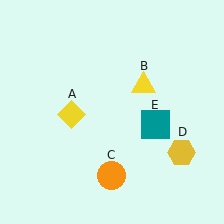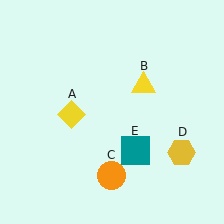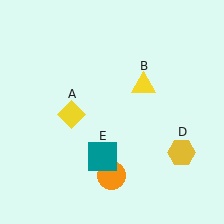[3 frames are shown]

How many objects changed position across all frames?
1 object changed position: teal square (object E).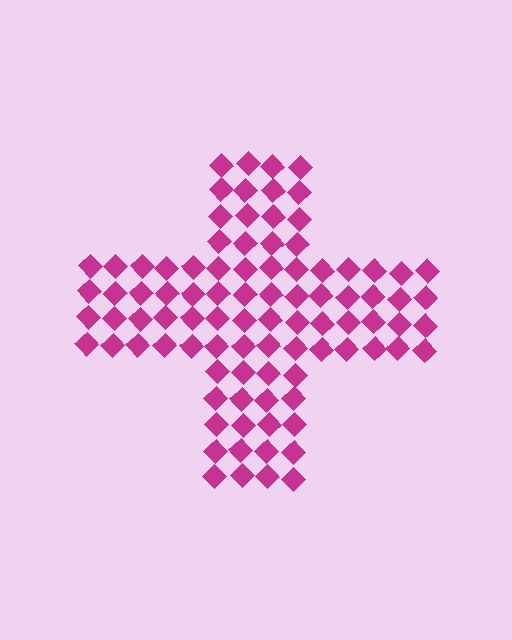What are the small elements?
The small elements are diamonds.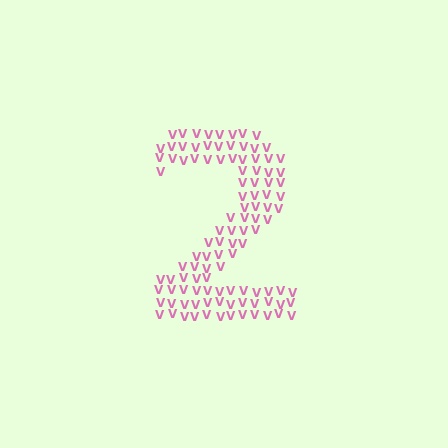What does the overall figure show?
The overall figure shows the digit 2.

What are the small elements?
The small elements are letter V's.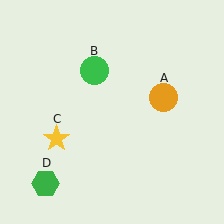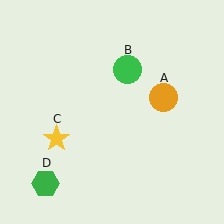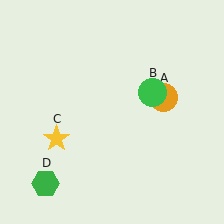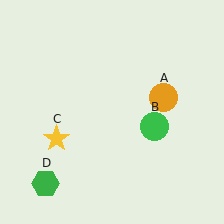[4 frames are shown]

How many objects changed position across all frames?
1 object changed position: green circle (object B).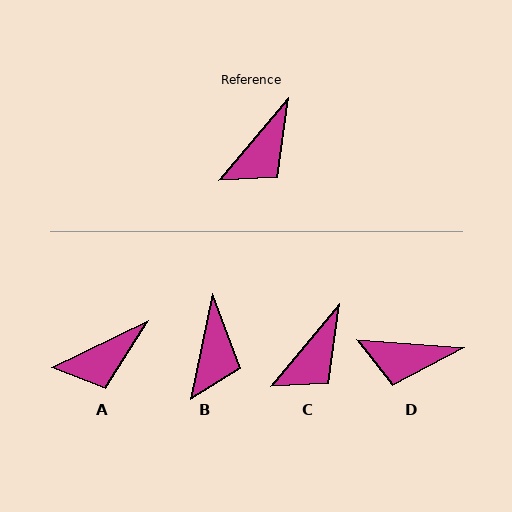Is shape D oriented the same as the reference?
No, it is off by about 55 degrees.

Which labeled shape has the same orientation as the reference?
C.